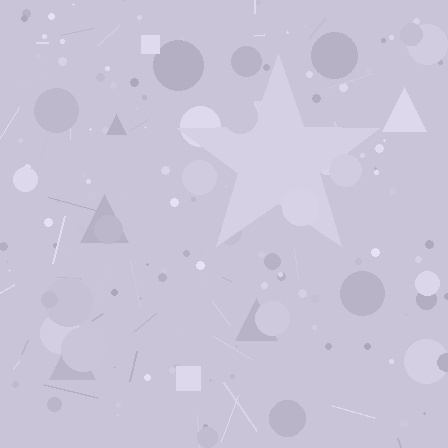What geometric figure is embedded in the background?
A star is embedded in the background.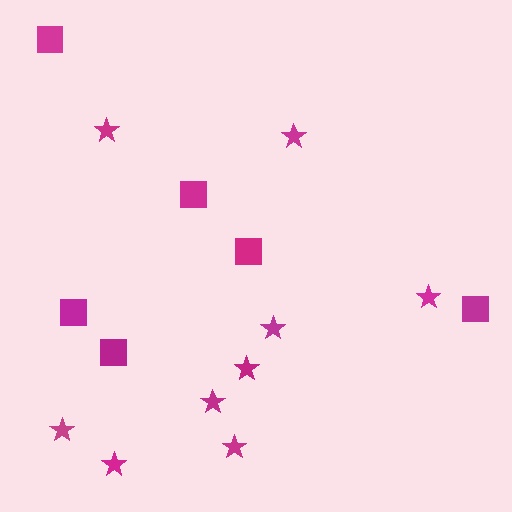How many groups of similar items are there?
There are 2 groups: one group of stars (9) and one group of squares (6).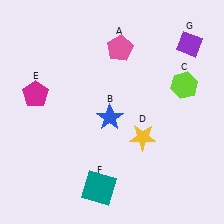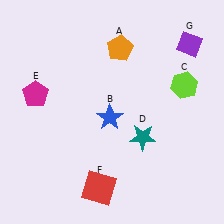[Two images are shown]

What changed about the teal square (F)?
In Image 1, F is teal. In Image 2, it changed to red.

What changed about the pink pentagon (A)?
In Image 1, A is pink. In Image 2, it changed to orange.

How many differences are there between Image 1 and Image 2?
There are 3 differences between the two images.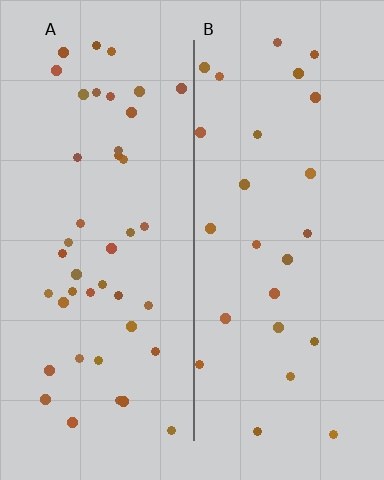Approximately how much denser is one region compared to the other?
Approximately 1.7× — region A over region B.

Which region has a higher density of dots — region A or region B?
A (the left).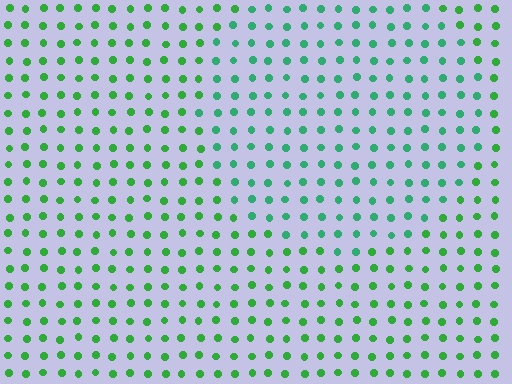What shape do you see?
I see a circle.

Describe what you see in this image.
The image is filled with small green elements in a uniform arrangement. A circle-shaped region is visible where the elements are tinted to a slightly different hue, forming a subtle color boundary.